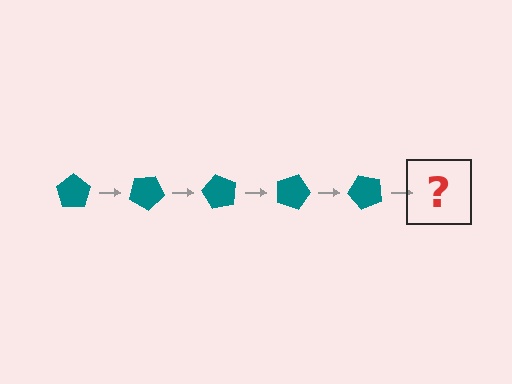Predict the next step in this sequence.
The next step is a teal pentagon rotated 150 degrees.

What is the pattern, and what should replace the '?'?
The pattern is that the pentagon rotates 30 degrees each step. The '?' should be a teal pentagon rotated 150 degrees.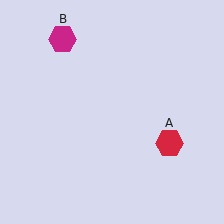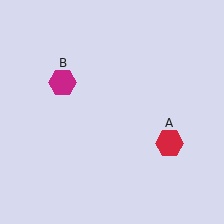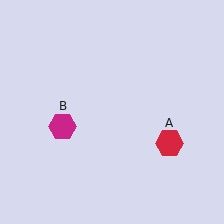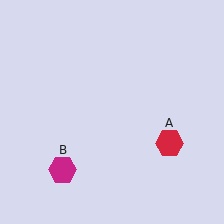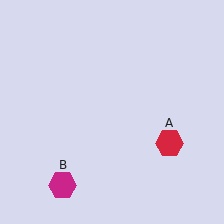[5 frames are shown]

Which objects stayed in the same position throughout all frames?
Red hexagon (object A) remained stationary.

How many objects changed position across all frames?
1 object changed position: magenta hexagon (object B).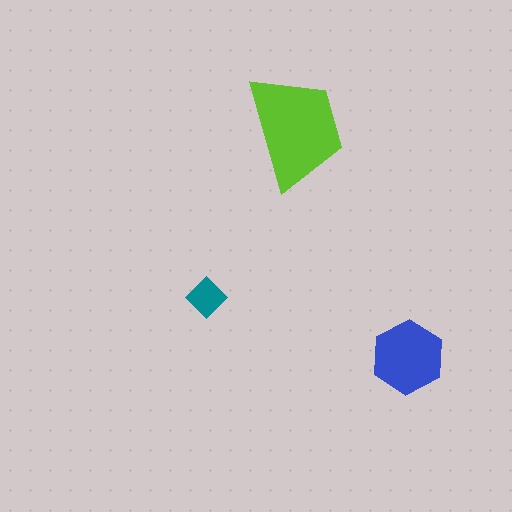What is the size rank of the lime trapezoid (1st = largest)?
1st.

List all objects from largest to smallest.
The lime trapezoid, the blue hexagon, the teal diamond.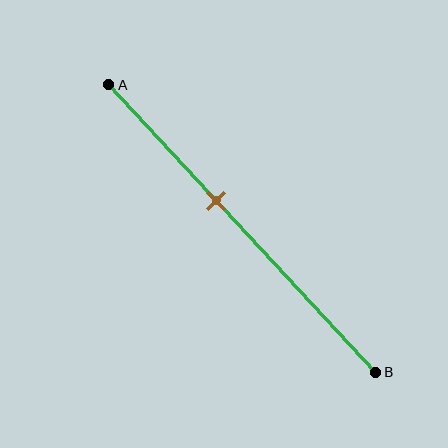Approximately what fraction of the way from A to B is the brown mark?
The brown mark is approximately 40% of the way from A to B.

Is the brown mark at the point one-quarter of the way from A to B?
No, the mark is at about 40% from A, not at the 25% one-quarter point.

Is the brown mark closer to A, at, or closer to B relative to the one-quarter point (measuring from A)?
The brown mark is closer to point B than the one-quarter point of segment AB.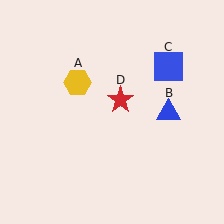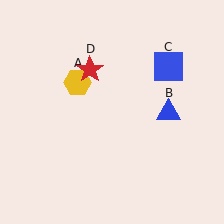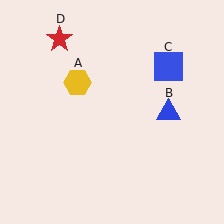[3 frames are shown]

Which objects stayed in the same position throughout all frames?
Yellow hexagon (object A) and blue triangle (object B) and blue square (object C) remained stationary.